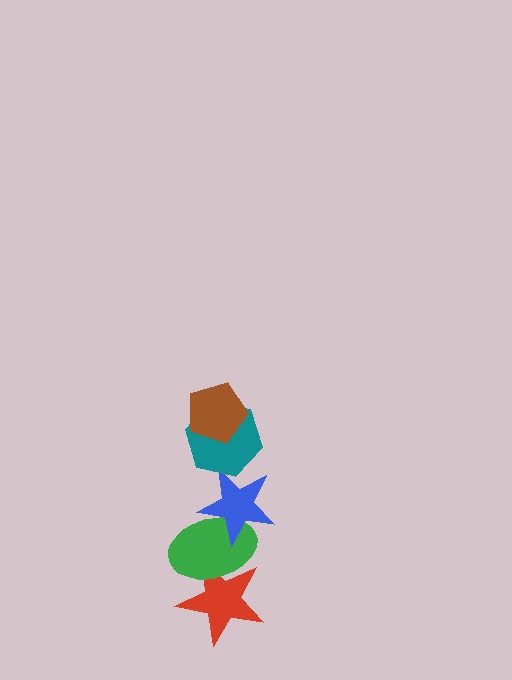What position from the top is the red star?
The red star is 5th from the top.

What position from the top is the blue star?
The blue star is 3rd from the top.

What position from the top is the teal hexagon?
The teal hexagon is 2nd from the top.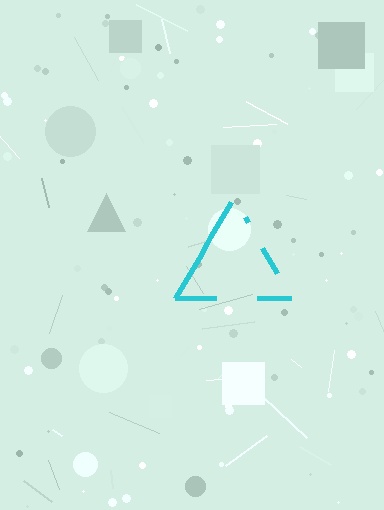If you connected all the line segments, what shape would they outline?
They would outline a triangle.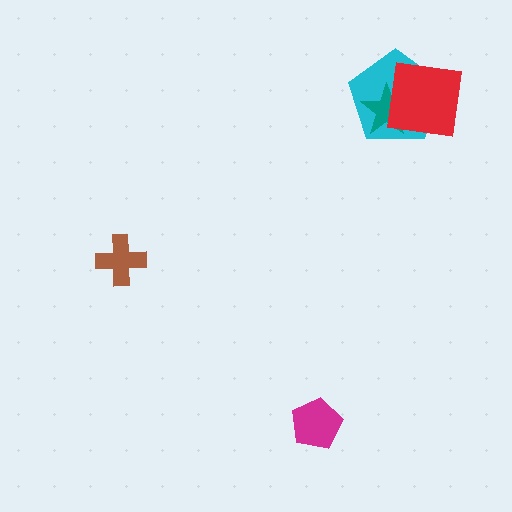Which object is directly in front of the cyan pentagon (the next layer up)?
The teal star is directly in front of the cyan pentagon.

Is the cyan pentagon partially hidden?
Yes, it is partially covered by another shape.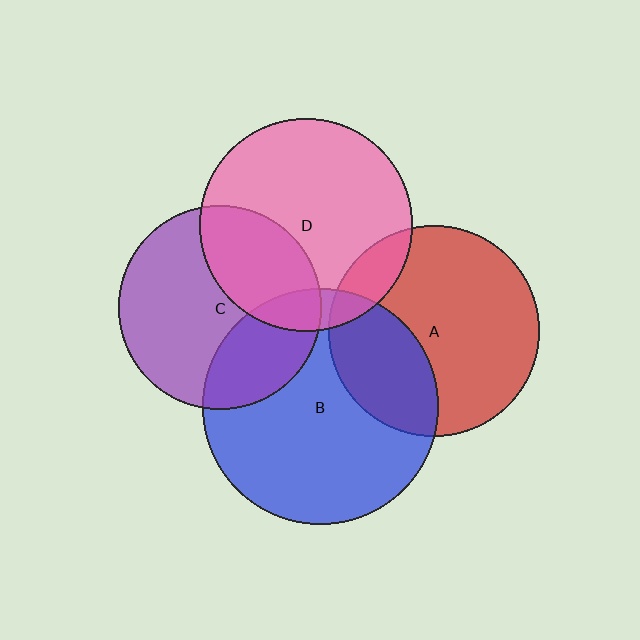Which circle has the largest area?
Circle B (blue).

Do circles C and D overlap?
Yes.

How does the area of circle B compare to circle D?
Approximately 1.2 times.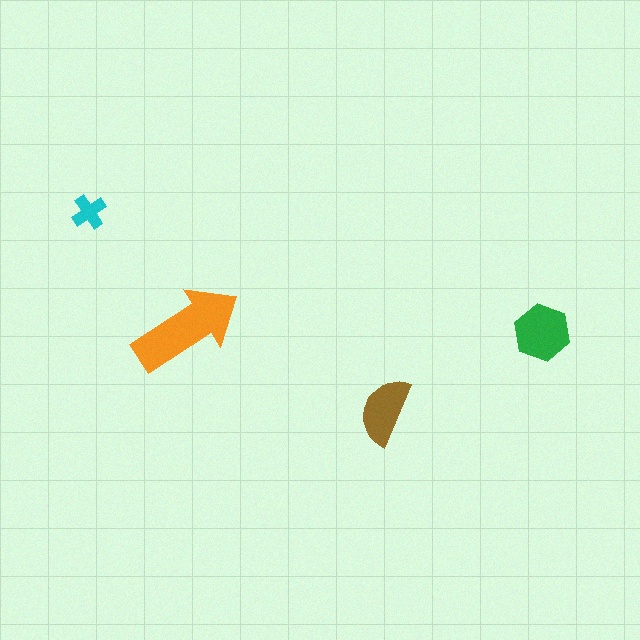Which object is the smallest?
The cyan cross.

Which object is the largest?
The orange arrow.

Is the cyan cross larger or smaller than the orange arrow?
Smaller.